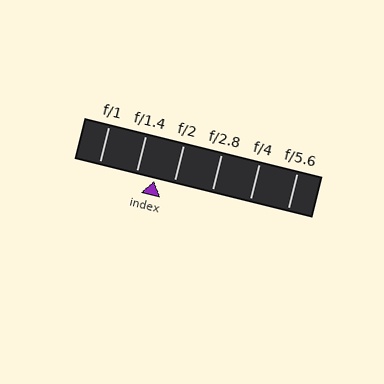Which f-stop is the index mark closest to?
The index mark is closest to f/1.4.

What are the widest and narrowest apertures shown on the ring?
The widest aperture shown is f/1 and the narrowest is f/5.6.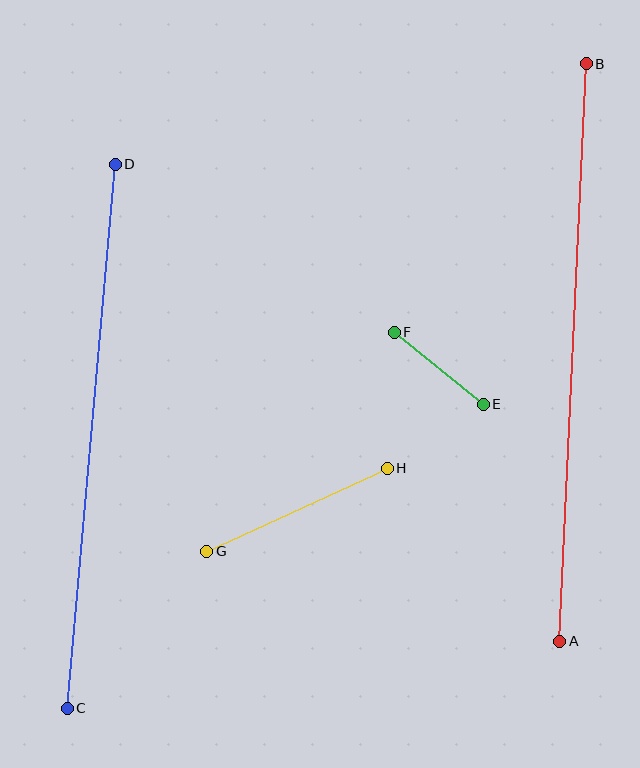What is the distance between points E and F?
The distance is approximately 115 pixels.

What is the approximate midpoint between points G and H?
The midpoint is at approximately (297, 510) pixels.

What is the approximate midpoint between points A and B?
The midpoint is at approximately (573, 352) pixels.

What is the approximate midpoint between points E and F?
The midpoint is at approximately (439, 368) pixels.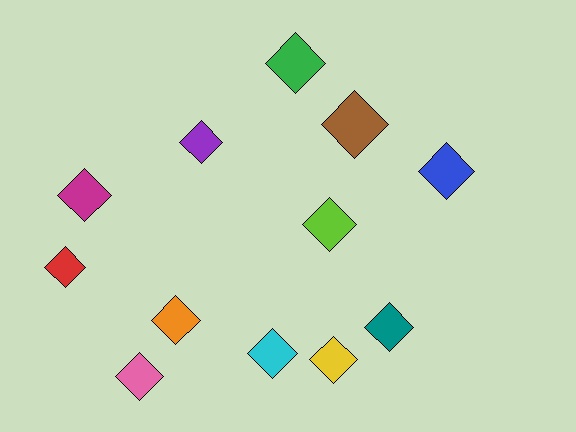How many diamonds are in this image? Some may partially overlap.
There are 12 diamonds.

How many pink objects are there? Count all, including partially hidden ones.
There is 1 pink object.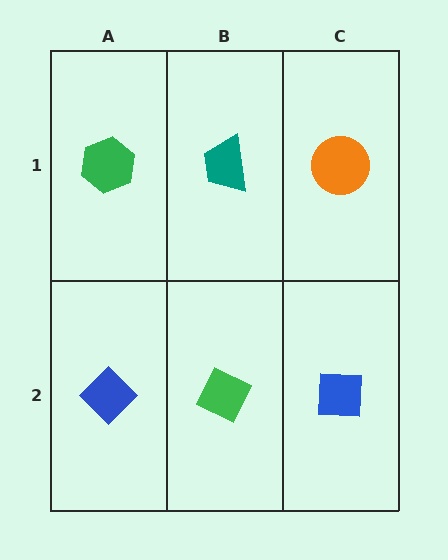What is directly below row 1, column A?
A blue diamond.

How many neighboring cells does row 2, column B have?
3.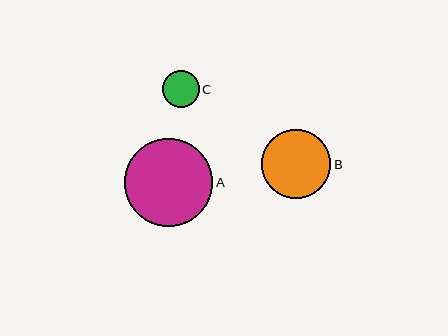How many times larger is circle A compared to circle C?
Circle A is approximately 2.4 times the size of circle C.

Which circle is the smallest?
Circle C is the smallest with a size of approximately 37 pixels.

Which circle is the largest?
Circle A is the largest with a size of approximately 88 pixels.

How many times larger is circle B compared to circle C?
Circle B is approximately 1.9 times the size of circle C.